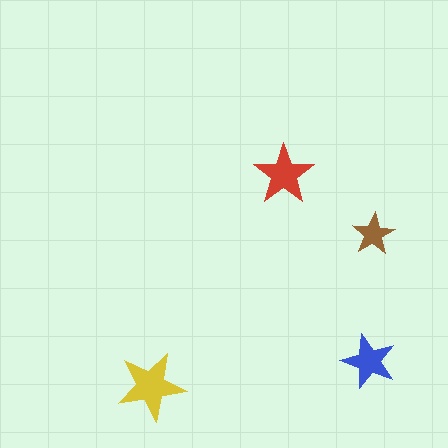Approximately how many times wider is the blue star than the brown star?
About 1.5 times wider.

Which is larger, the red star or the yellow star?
The yellow one.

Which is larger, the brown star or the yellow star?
The yellow one.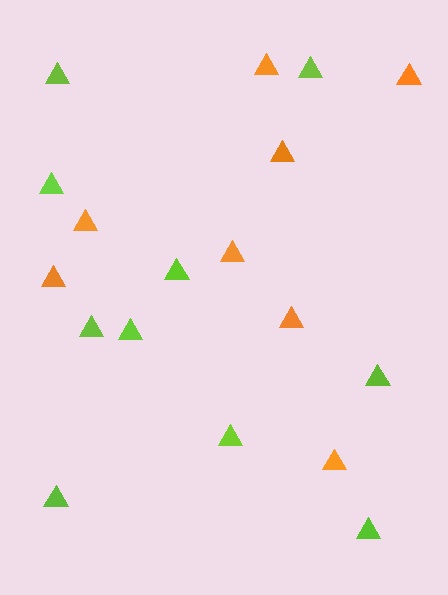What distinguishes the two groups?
There are 2 groups: one group of orange triangles (8) and one group of lime triangles (10).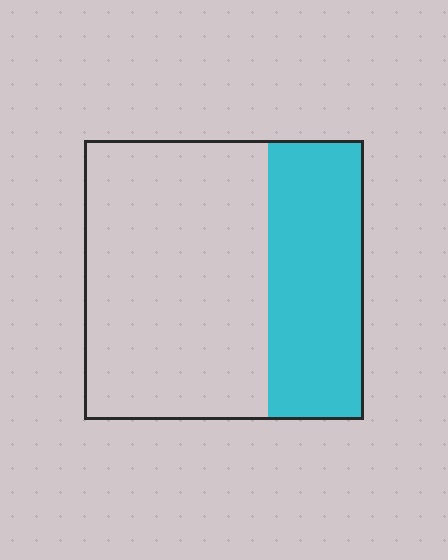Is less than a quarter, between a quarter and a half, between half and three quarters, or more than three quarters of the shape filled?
Between a quarter and a half.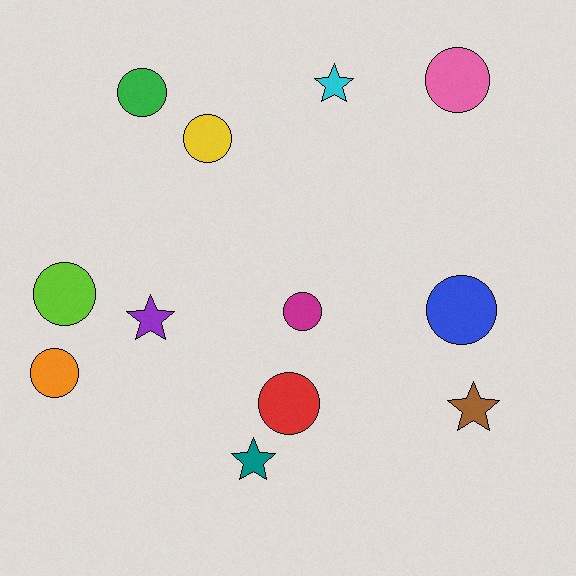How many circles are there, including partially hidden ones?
There are 8 circles.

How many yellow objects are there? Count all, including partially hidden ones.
There is 1 yellow object.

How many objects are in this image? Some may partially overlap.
There are 12 objects.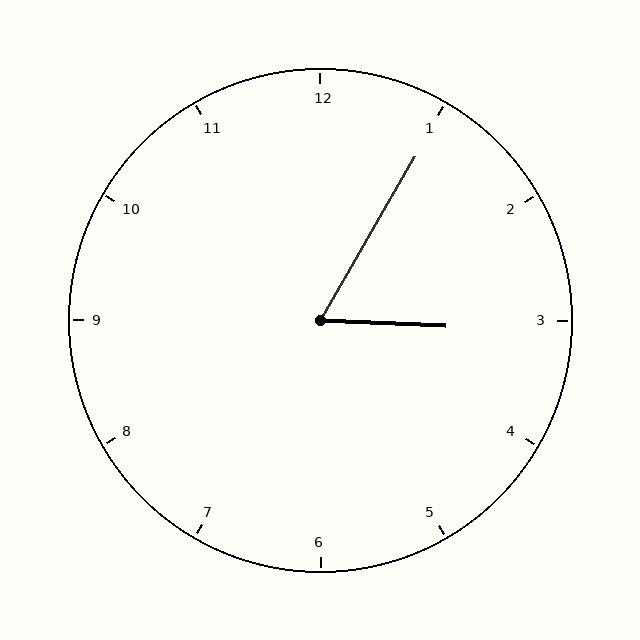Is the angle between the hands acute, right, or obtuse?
It is acute.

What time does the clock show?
3:05.